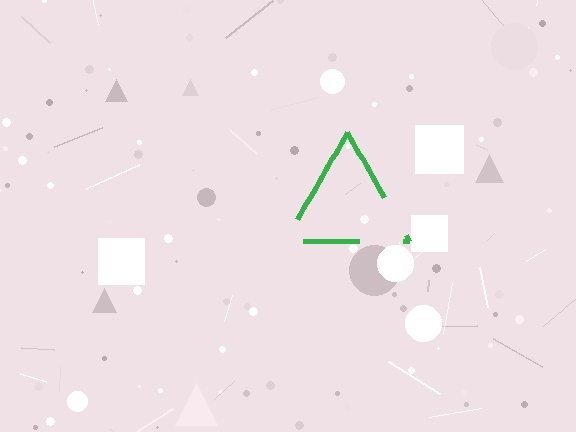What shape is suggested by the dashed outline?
The dashed outline suggests a triangle.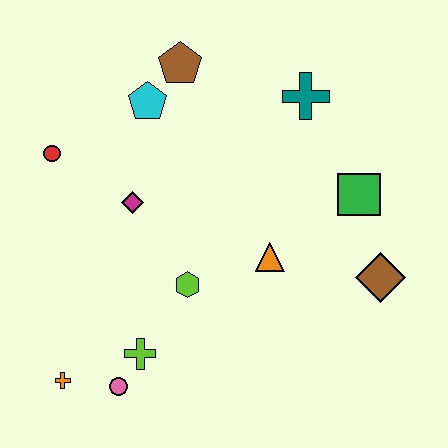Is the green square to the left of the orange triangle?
No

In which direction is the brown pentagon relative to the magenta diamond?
The brown pentagon is above the magenta diamond.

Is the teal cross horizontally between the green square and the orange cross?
Yes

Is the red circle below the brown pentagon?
Yes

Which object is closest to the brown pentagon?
The cyan pentagon is closest to the brown pentagon.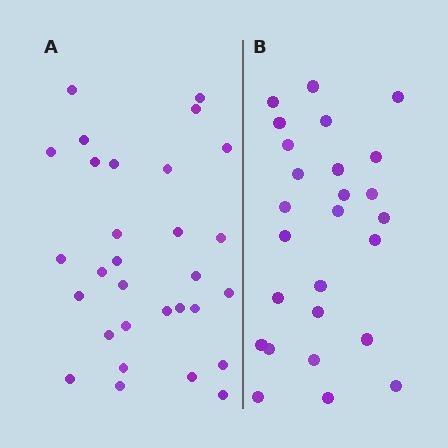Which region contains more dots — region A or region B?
Region A (the left region) has more dots.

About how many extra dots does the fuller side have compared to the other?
Region A has about 4 more dots than region B.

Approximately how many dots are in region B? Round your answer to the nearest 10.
About 30 dots. (The exact count is 26, which rounds to 30.)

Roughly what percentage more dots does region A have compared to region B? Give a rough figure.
About 15% more.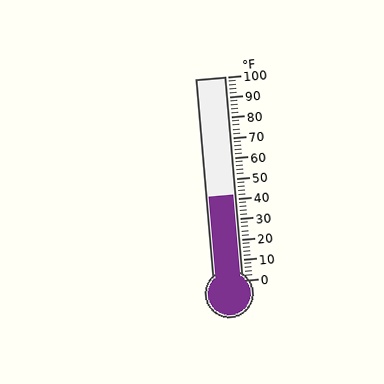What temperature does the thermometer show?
The thermometer shows approximately 42°F.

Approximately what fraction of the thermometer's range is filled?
The thermometer is filled to approximately 40% of its range.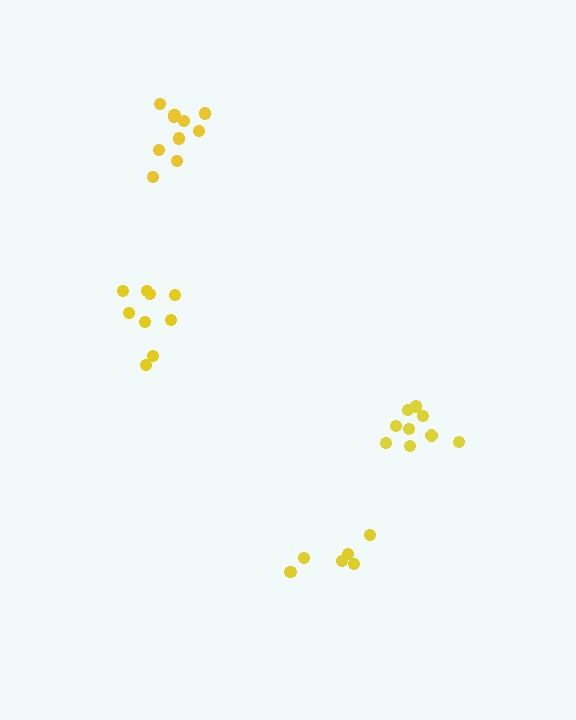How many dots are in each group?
Group 1: 9 dots, Group 2: 10 dots, Group 3: 6 dots, Group 4: 9 dots (34 total).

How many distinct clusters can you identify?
There are 4 distinct clusters.